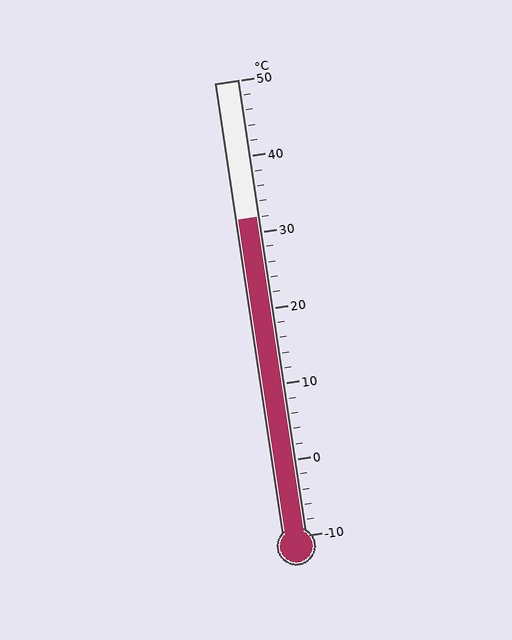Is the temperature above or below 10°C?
The temperature is above 10°C.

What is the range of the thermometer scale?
The thermometer scale ranges from -10°C to 50°C.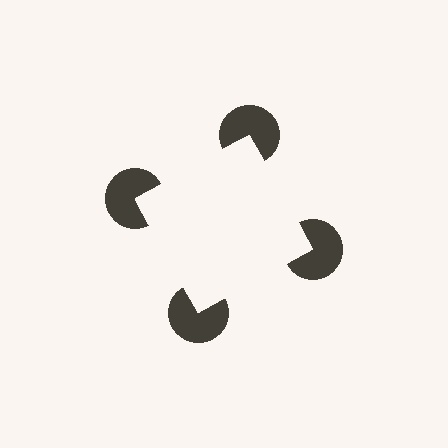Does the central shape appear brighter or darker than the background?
It typically appears slightly brighter than the background, even though no actual brightness change is drawn.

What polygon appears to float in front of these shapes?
An illusory square — its edges are inferred from the aligned wedge cuts in the pac-man discs, not physically drawn.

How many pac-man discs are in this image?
There are 4 — one at each vertex of the illusory square.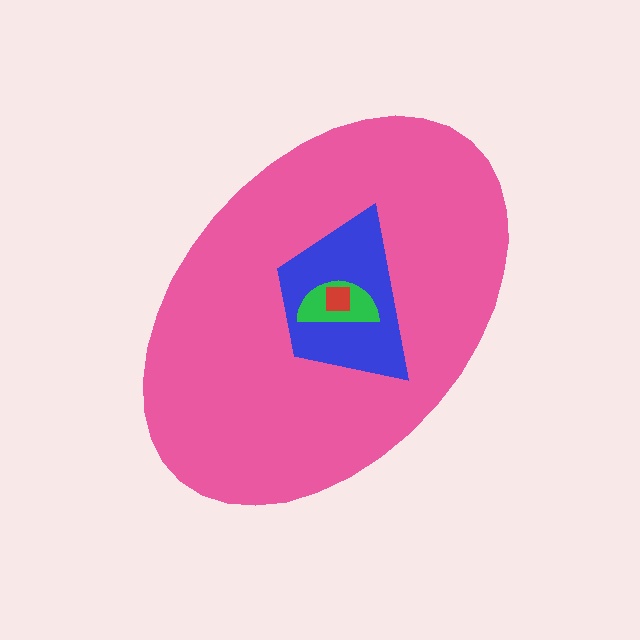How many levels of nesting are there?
4.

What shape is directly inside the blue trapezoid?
The green semicircle.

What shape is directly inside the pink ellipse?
The blue trapezoid.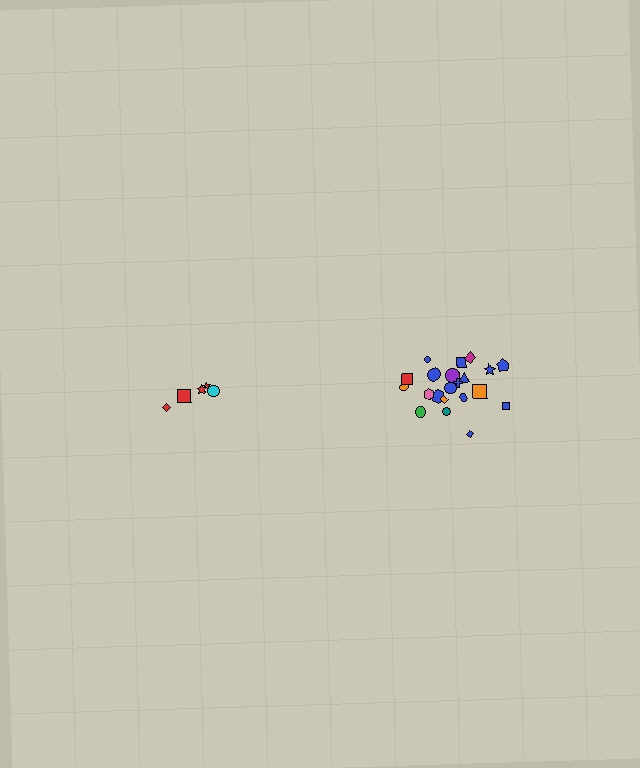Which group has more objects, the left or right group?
The right group.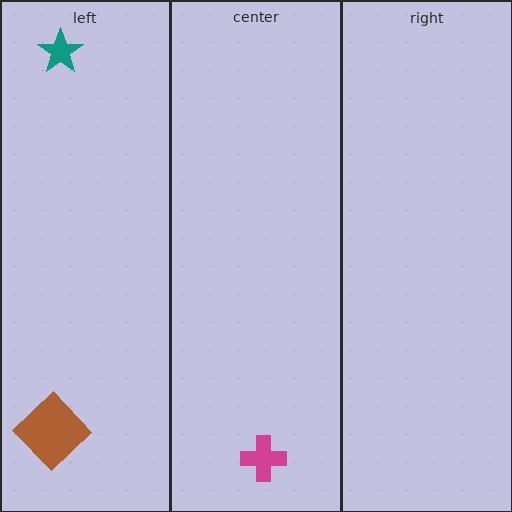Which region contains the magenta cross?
The center region.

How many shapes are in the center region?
1.